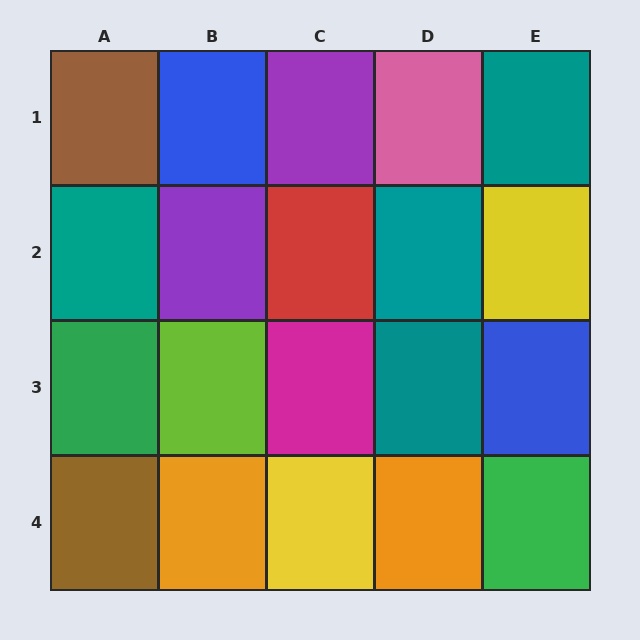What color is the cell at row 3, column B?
Lime.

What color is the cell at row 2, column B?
Purple.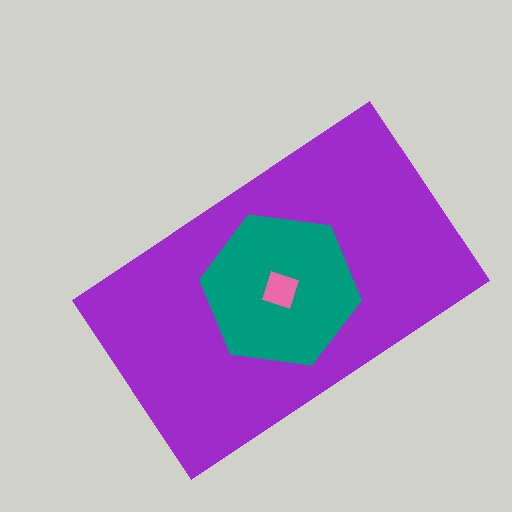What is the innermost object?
The pink diamond.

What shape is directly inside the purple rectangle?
The teal hexagon.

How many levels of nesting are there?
3.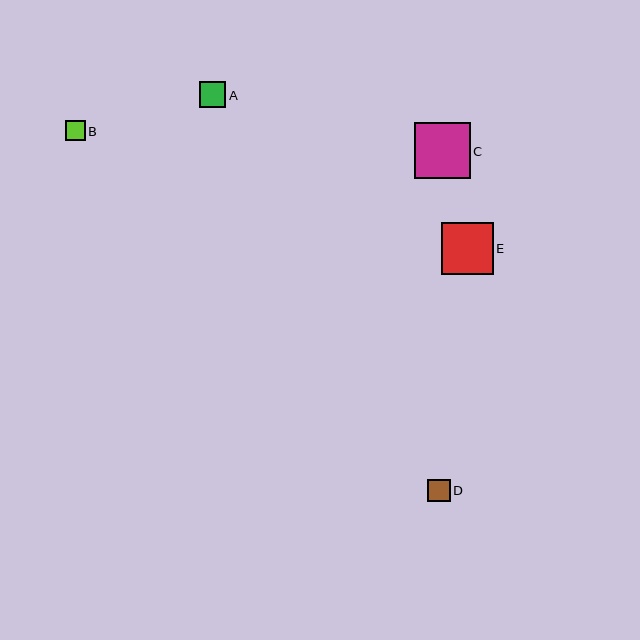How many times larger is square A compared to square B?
Square A is approximately 1.3 times the size of square B.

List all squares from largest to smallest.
From largest to smallest: C, E, A, D, B.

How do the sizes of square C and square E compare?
Square C and square E are approximately the same size.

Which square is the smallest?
Square B is the smallest with a size of approximately 20 pixels.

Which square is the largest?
Square C is the largest with a size of approximately 56 pixels.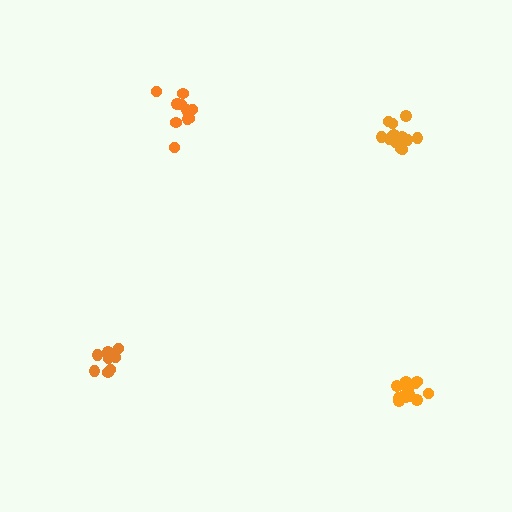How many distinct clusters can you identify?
There are 4 distinct clusters.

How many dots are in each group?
Group 1: 12 dots, Group 2: 13 dots, Group 3: 13 dots, Group 4: 8 dots (46 total).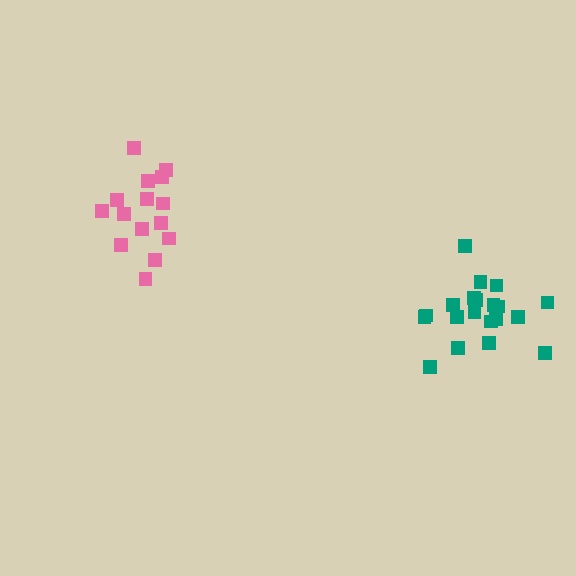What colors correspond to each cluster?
The clusters are colored: teal, pink.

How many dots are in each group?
Group 1: 20 dots, Group 2: 15 dots (35 total).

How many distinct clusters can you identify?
There are 2 distinct clusters.